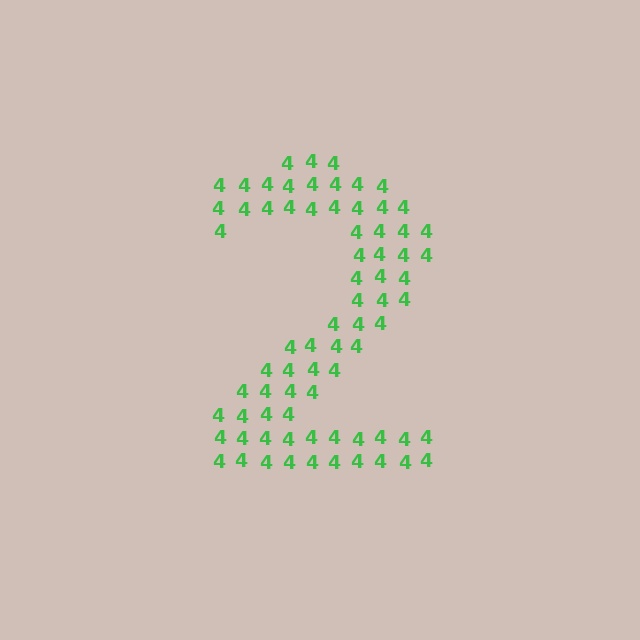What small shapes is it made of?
It is made of small digit 4's.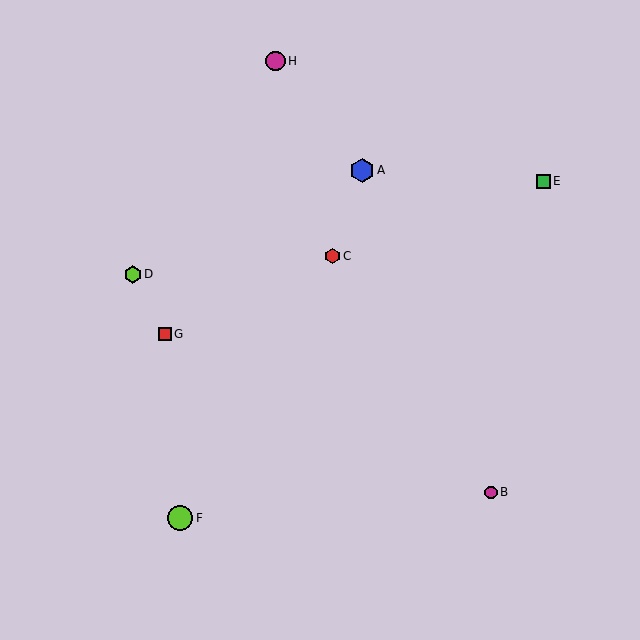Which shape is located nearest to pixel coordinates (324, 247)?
The red hexagon (labeled C) at (333, 256) is nearest to that location.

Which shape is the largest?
The lime circle (labeled F) is the largest.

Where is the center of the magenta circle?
The center of the magenta circle is at (275, 61).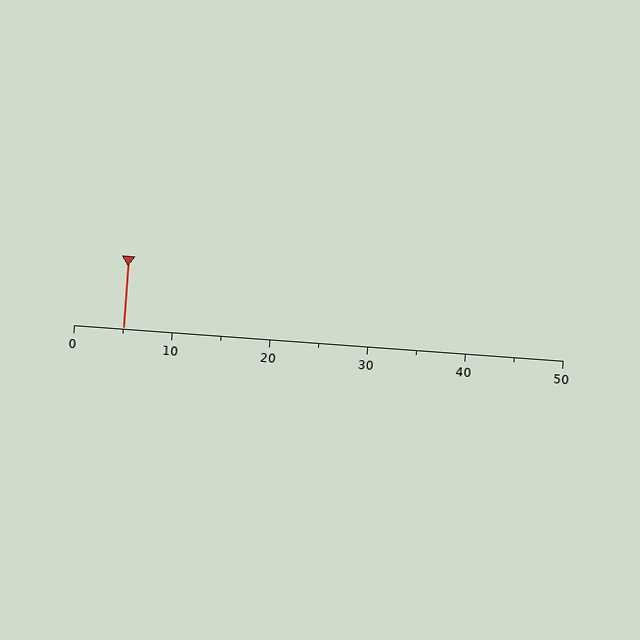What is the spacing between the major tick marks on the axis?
The major ticks are spaced 10 apart.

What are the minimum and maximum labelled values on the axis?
The axis runs from 0 to 50.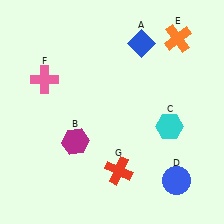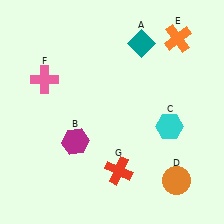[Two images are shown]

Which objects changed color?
A changed from blue to teal. D changed from blue to orange.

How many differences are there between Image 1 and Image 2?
There are 2 differences between the two images.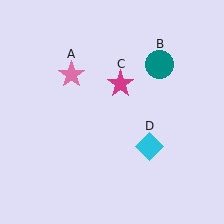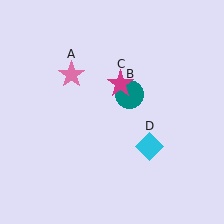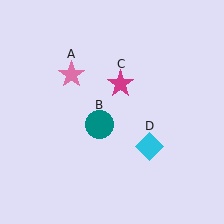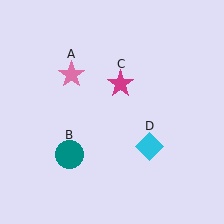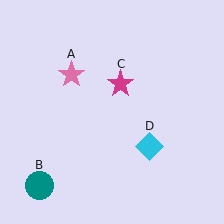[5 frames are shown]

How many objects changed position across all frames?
1 object changed position: teal circle (object B).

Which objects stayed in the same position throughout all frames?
Pink star (object A) and magenta star (object C) and cyan diamond (object D) remained stationary.